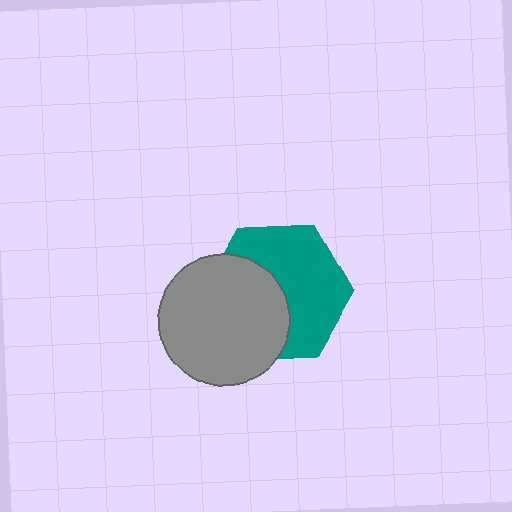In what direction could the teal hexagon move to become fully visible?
The teal hexagon could move right. That would shift it out from behind the gray circle entirely.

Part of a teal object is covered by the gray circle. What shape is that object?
It is a hexagon.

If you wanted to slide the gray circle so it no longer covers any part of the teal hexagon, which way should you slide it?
Slide it left — that is the most direct way to separate the two shapes.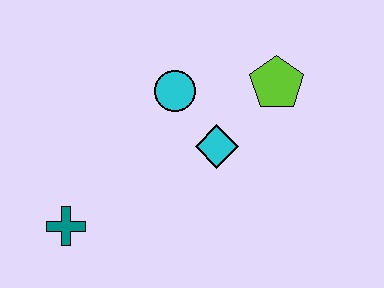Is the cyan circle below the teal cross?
No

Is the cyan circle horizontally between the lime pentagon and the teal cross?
Yes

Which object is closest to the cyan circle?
The cyan diamond is closest to the cyan circle.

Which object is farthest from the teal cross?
The lime pentagon is farthest from the teal cross.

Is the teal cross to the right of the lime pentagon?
No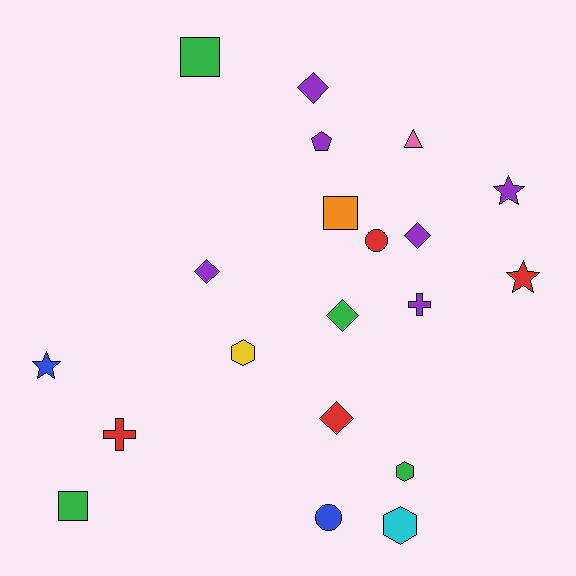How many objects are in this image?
There are 20 objects.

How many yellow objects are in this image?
There is 1 yellow object.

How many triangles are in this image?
There is 1 triangle.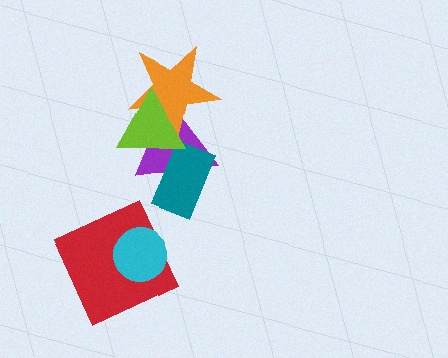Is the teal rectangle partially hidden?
Yes, it is partially covered by another shape.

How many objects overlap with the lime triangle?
3 objects overlap with the lime triangle.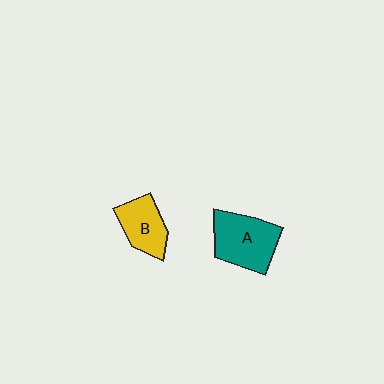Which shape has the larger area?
Shape A (teal).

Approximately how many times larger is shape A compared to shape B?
Approximately 1.4 times.